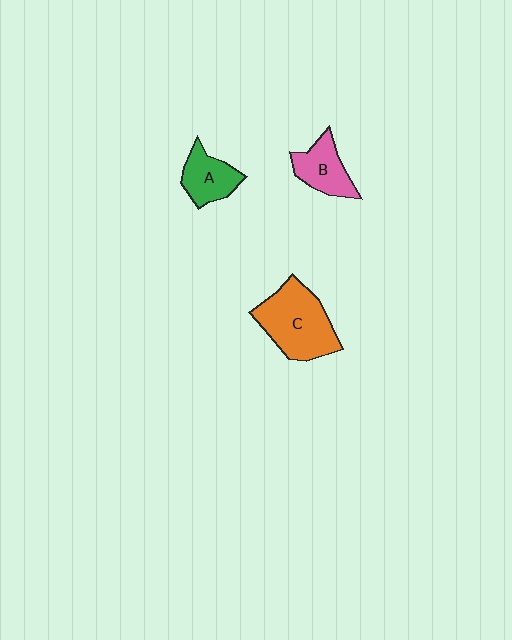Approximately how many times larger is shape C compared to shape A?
Approximately 1.9 times.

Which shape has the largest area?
Shape C (orange).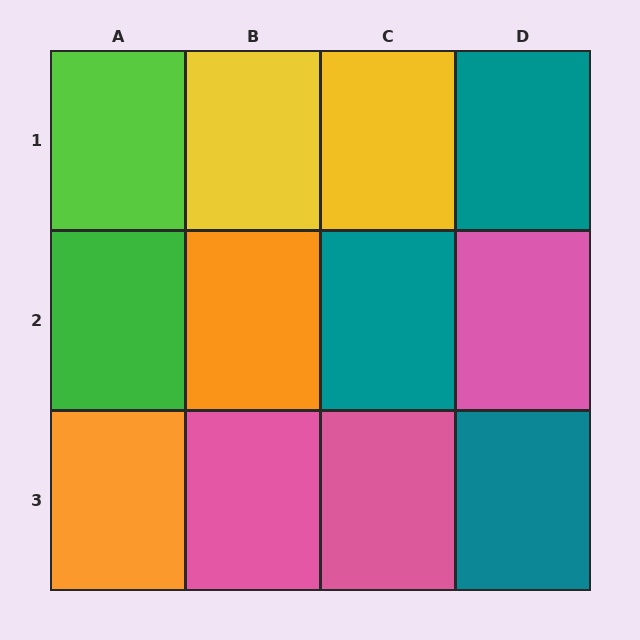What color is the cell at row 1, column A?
Lime.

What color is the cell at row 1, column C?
Yellow.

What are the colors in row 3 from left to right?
Orange, pink, pink, teal.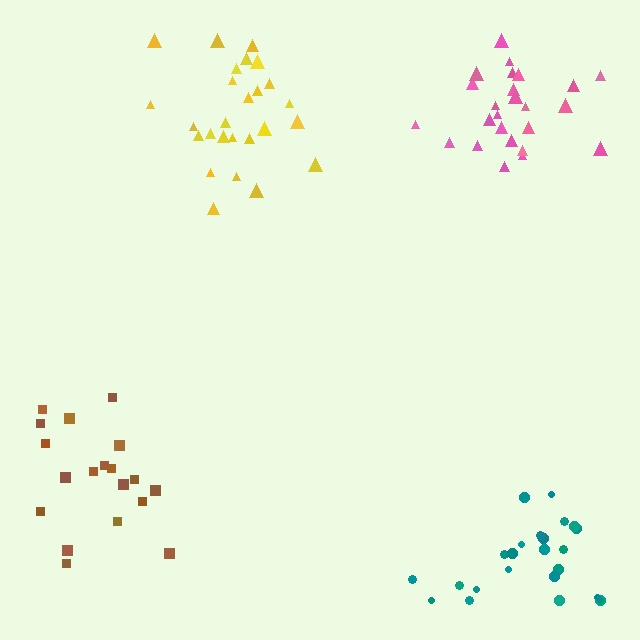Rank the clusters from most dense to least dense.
yellow, pink, teal, brown.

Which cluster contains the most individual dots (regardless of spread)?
Yellow (26).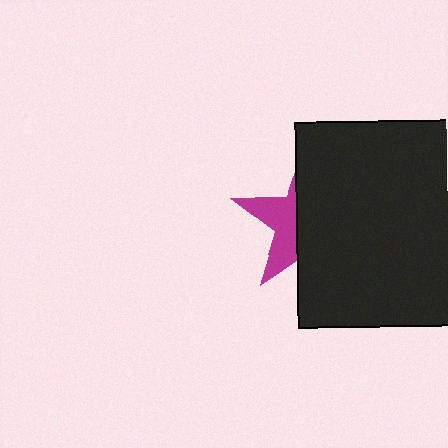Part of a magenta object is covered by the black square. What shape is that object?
It is a star.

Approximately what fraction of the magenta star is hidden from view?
Roughly 64% of the magenta star is hidden behind the black square.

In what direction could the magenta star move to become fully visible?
The magenta star could move left. That would shift it out from behind the black square entirely.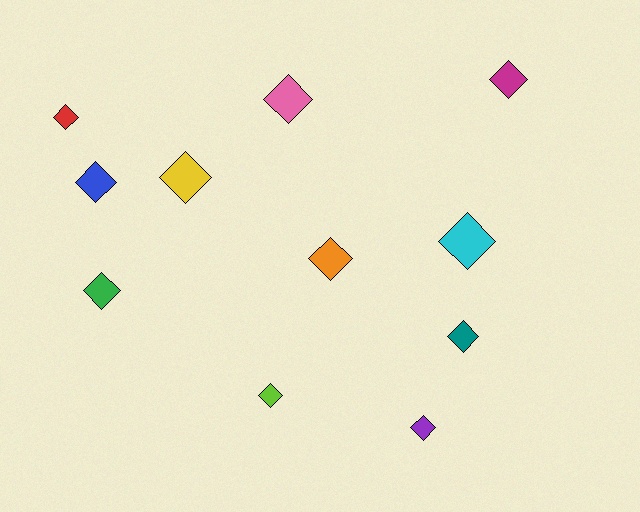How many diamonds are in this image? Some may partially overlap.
There are 11 diamonds.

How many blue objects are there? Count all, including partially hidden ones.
There is 1 blue object.